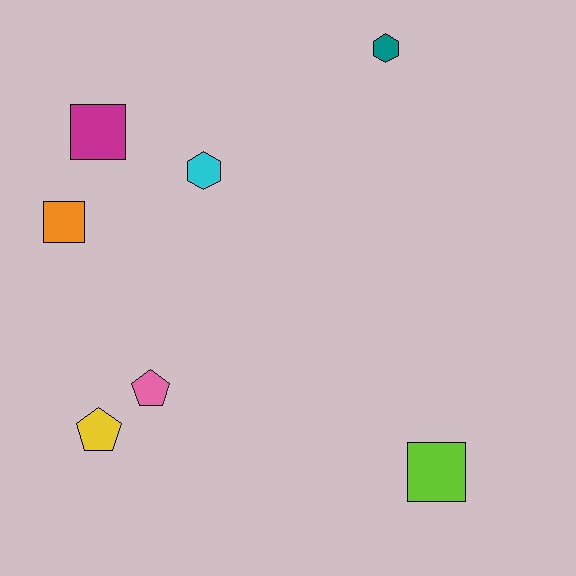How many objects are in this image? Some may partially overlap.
There are 7 objects.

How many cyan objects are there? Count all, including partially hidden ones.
There is 1 cyan object.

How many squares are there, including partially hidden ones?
There are 3 squares.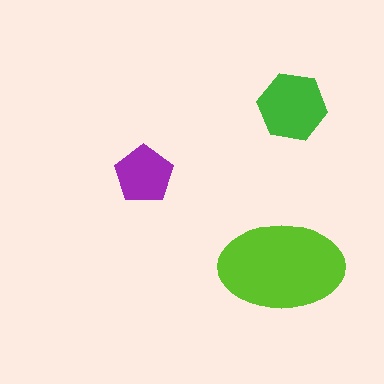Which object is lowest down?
The lime ellipse is bottommost.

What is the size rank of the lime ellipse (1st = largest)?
1st.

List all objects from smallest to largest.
The purple pentagon, the green hexagon, the lime ellipse.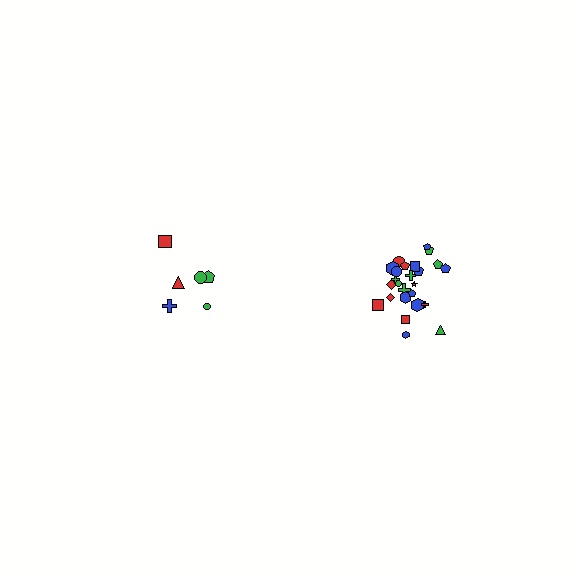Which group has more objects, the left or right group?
The right group.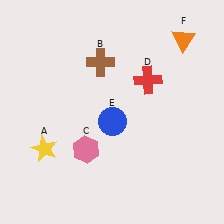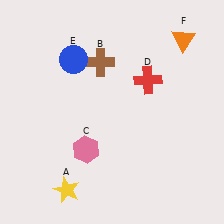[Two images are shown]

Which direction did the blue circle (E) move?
The blue circle (E) moved up.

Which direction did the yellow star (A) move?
The yellow star (A) moved down.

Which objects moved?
The objects that moved are: the yellow star (A), the blue circle (E).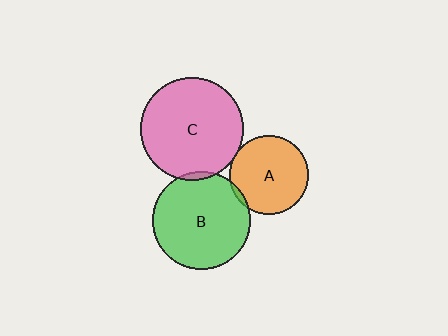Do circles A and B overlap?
Yes.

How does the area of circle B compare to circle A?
Approximately 1.5 times.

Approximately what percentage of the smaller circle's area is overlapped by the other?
Approximately 5%.